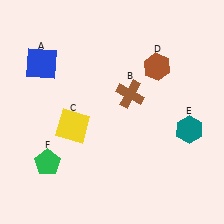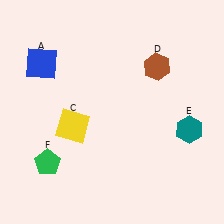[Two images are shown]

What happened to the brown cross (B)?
The brown cross (B) was removed in Image 2. It was in the top-right area of Image 1.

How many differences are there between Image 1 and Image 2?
There is 1 difference between the two images.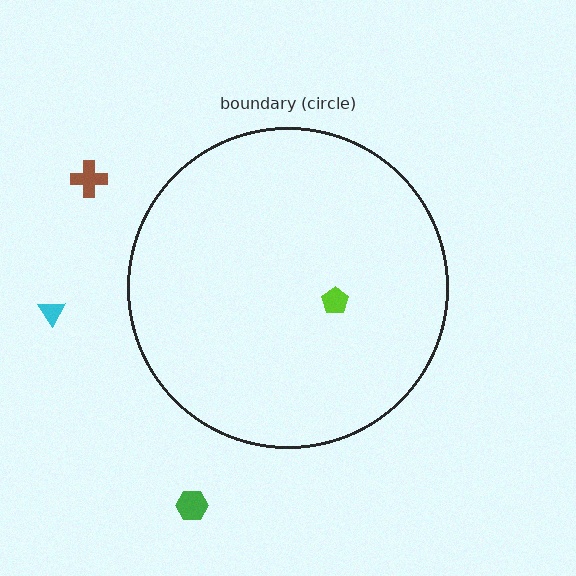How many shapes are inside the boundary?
1 inside, 3 outside.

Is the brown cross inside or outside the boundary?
Outside.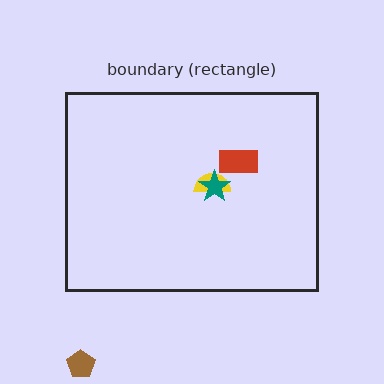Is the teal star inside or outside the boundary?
Inside.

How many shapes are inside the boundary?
3 inside, 1 outside.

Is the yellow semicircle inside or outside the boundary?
Inside.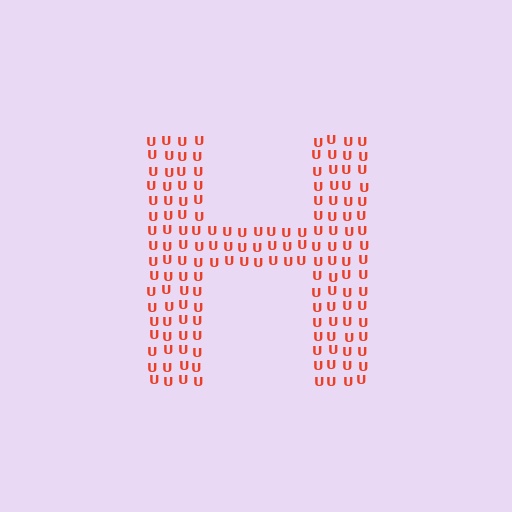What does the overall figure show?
The overall figure shows the letter H.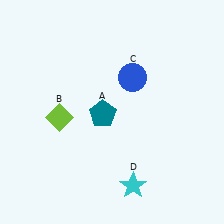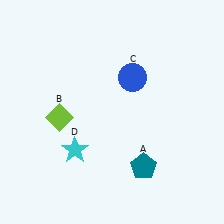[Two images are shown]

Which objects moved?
The objects that moved are: the teal pentagon (A), the cyan star (D).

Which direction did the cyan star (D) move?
The cyan star (D) moved left.